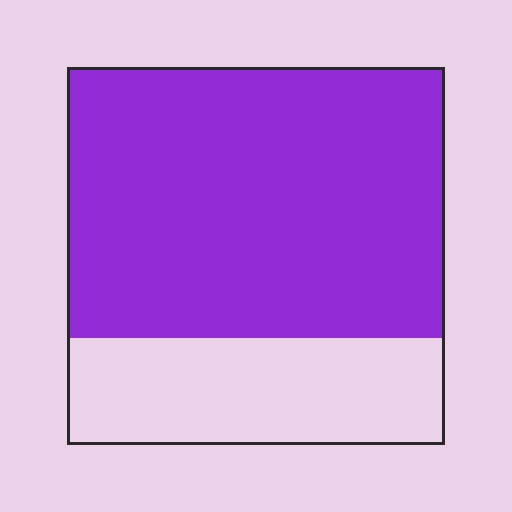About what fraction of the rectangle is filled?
About three quarters (3/4).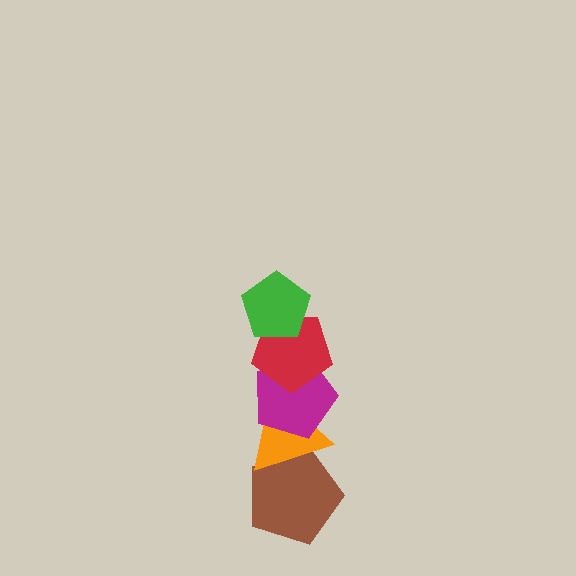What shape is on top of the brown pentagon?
The orange triangle is on top of the brown pentagon.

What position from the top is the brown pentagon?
The brown pentagon is 5th from the top.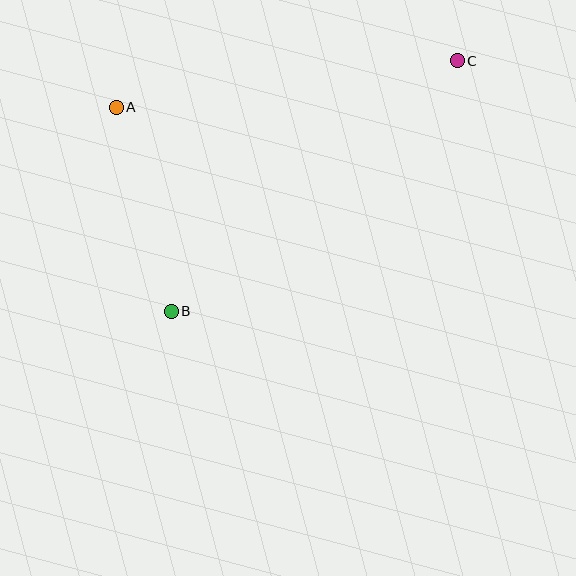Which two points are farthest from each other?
Points B and C are farthest from each other.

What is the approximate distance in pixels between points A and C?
The distance between A and C is approximately 344 pixels.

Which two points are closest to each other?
Points A and B are closest to each other.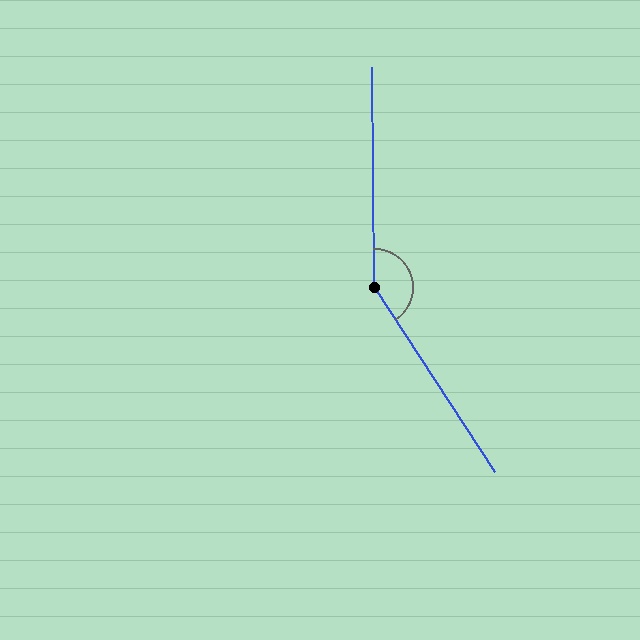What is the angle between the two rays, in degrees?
Approximately 148 degrees.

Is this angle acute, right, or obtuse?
It is obtuse.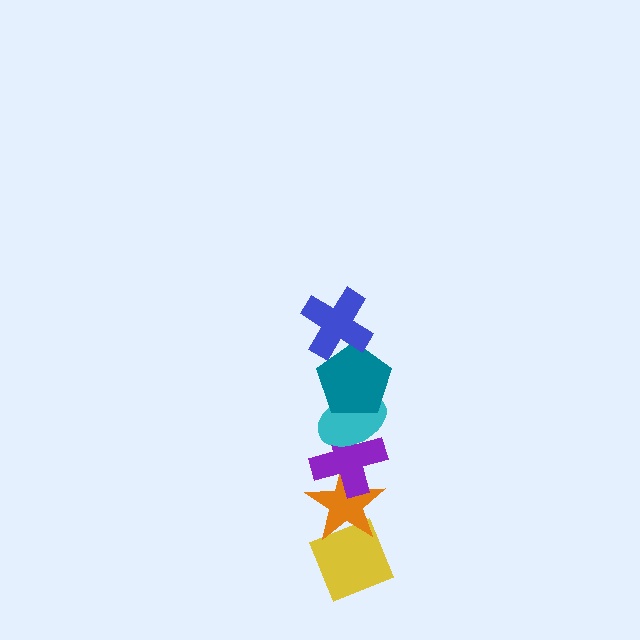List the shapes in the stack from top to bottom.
From top to bottom: the blue cross, the teal pentagon, the cyan ellipse, the purple cross, the orange star, the yellow diamond.